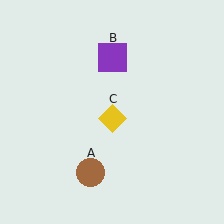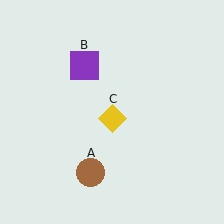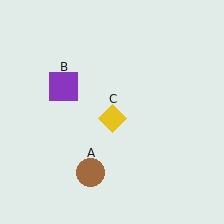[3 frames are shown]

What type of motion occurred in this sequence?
The purple square (object B) rotated counterclockwise around the center of the scene.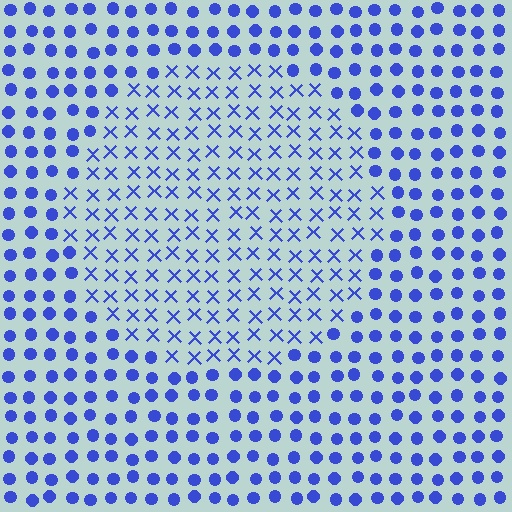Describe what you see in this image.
The image is filled with small blue elements arranged in a uniform grid. A circle-shaped region contains X marks, while the surrounding area contains circles. The boundary is defined purely by the change in element shape.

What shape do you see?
I see a circle.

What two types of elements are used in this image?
The image uses X marks inside the circle region and circles outside it.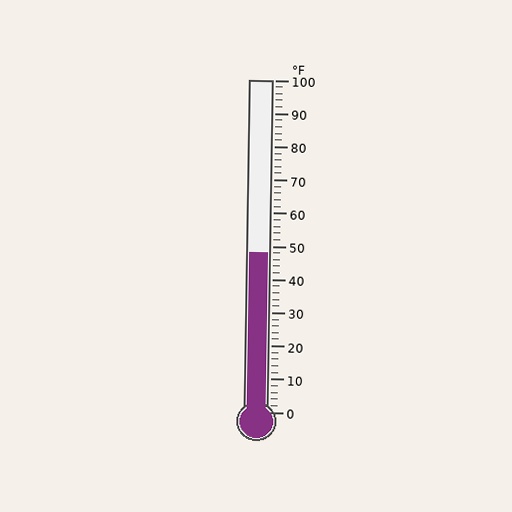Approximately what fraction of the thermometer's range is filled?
The thermometer is filled to approximately 50% of its range.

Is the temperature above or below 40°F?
The temperature is above 40°F.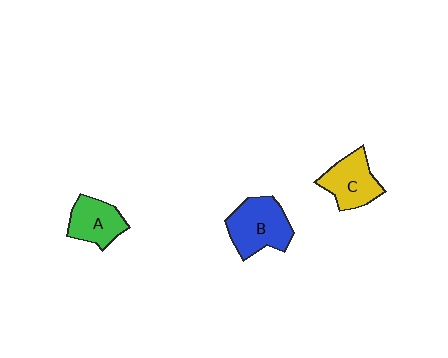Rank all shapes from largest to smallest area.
From largest to smallest: B (blue), C (yellow), A (green).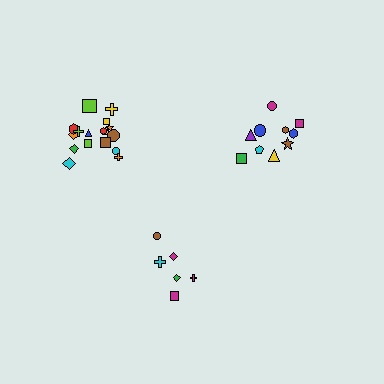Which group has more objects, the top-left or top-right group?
The top-left group.